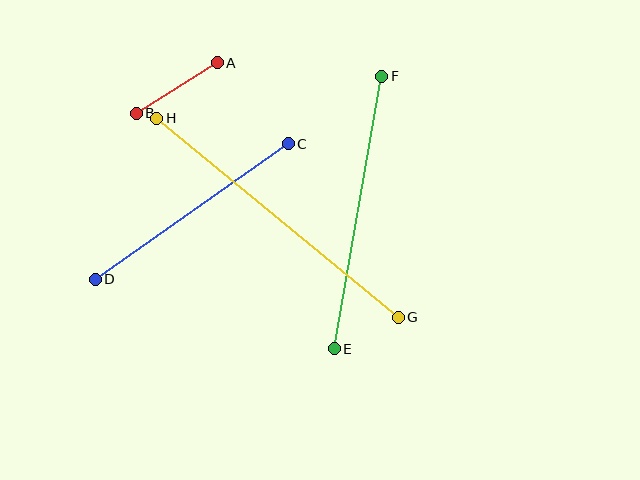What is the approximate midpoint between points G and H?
The midpoint is at approximately (278, 218) pixels.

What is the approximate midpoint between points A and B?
The midpoint is at approximately (177, 88) pixels.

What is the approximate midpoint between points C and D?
The midpoint is at approximately (192, 212) pixels.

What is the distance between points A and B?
The distance is approximately 95 pixels.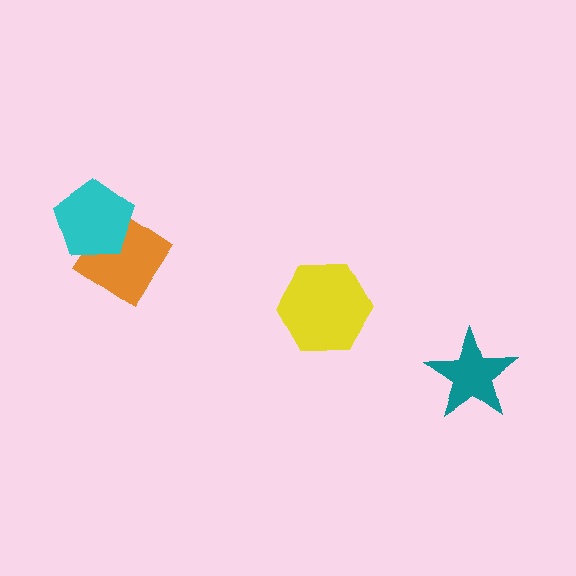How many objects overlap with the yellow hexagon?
0 objects overlap with the yellow hexagon.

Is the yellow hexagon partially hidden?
No, no other shape covers it.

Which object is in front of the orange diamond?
The cyan pentagon is in front of the orange diamond.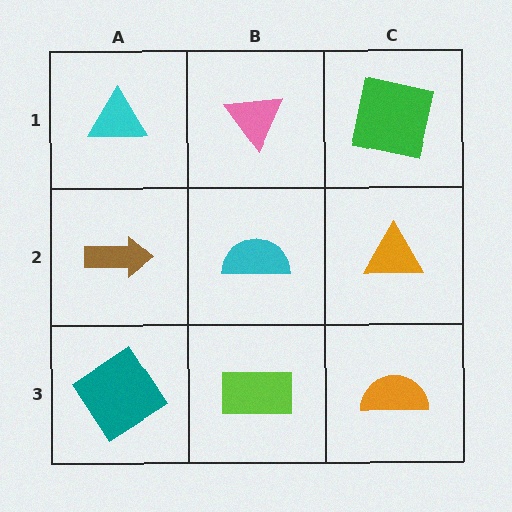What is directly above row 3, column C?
An orange triangle.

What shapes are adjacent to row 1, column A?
A brown arrow (row 2, column A), a pink triangle (row 1, column B).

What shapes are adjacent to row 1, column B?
A cyan semicircle (row 2, column B), a cyan triangle (row 1, column A), a green square (row 1, column C).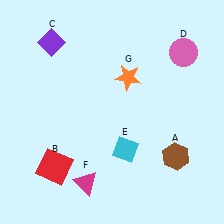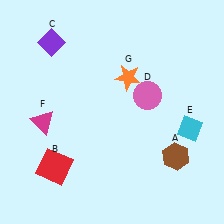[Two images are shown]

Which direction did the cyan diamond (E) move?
The cyan diamond (E) moved right.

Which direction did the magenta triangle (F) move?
The magenta triangle (F) moved up.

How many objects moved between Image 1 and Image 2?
3 objects moved between the two images.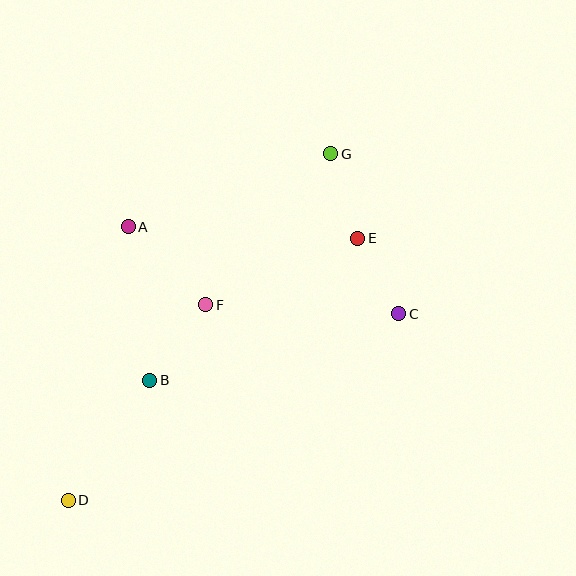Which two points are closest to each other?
Points C and E are closest to each other.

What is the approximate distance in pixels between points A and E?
The distance between A and E is approximately 230 pixels.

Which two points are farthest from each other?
Points D and G are farthest from each other.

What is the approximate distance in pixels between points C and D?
The distance between C and D is approximately 380 pixels.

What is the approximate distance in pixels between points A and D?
The distance between A and D is approximately 280 pixels.